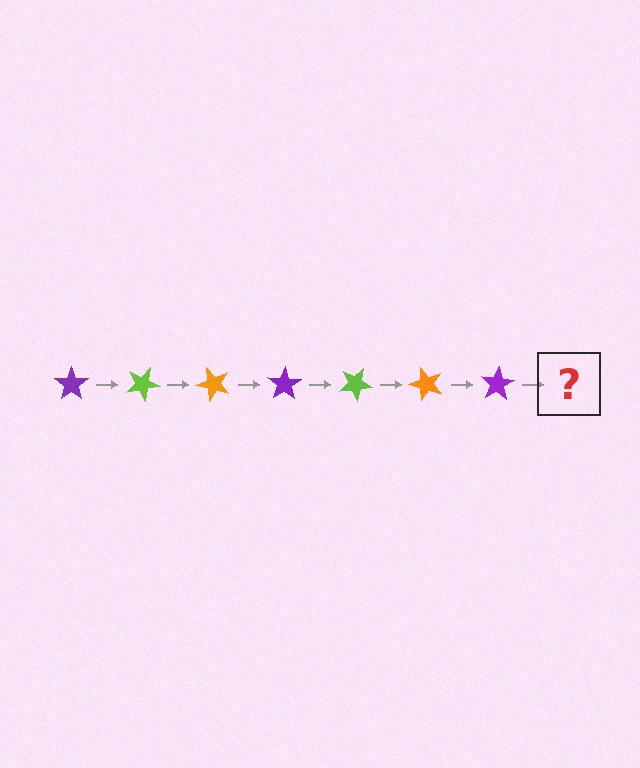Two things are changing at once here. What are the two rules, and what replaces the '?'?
The two rules are that it rotates 25 degrees each step and the color cycles through purple, lime, and orange. The '?' should be a lime star, rotated 175 degrees from the start.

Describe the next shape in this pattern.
It should be a lime star, rotated 175 degrees from the start.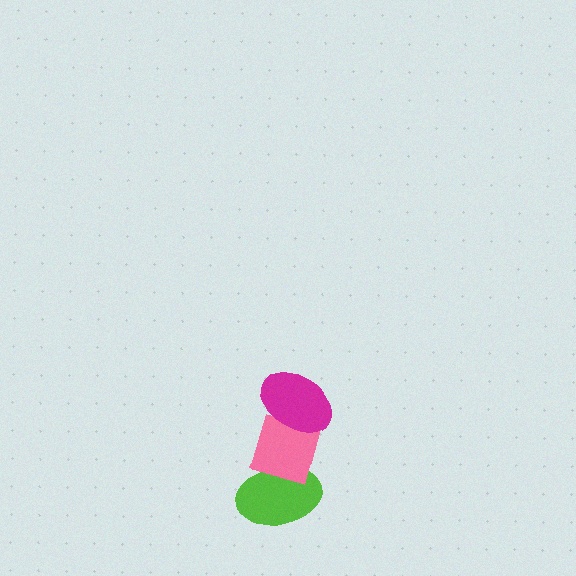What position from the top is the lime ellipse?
The lime ellipse is 3rd from the top.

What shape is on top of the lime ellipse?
The pink diamond is on top of the lime ellipse.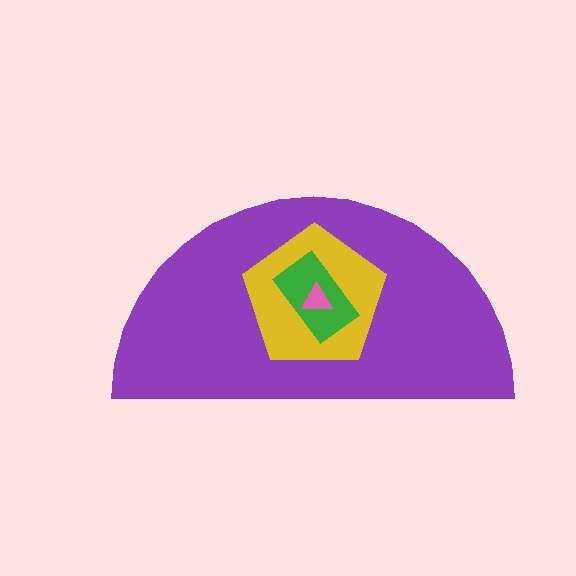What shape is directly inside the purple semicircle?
The yellow pentagon.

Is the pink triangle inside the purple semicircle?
Yes.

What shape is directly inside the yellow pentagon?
The green rectangle.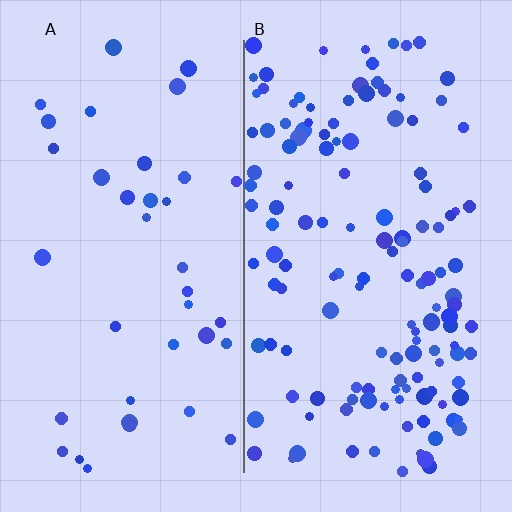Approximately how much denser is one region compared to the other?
Approximately 3.5× — region B over region A.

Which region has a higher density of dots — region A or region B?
B (the right).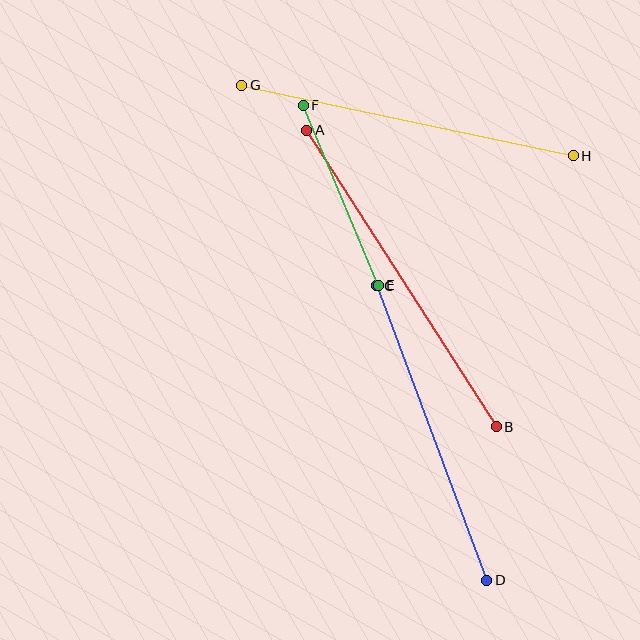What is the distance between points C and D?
The distance is approximately 314 pixels.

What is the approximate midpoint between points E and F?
The midpoint is at approximately (341, 195) pixels.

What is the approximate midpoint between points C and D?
The midpoint is at approximately (432, 433) pixels.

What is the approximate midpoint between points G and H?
The midpoint is at approximately (407, 121) pixels.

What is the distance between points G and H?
The distance is approximately 339 pixels.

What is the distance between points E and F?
The distance is approximately 195 pixels.